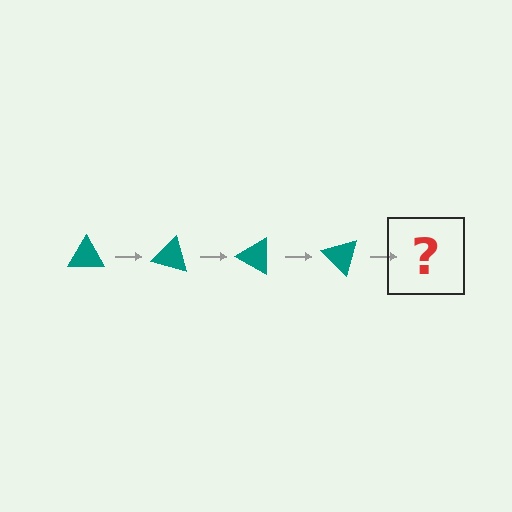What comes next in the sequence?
The next element should be a teal triangle rotated 60 degrees.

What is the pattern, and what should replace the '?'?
The pattern is that the triangle rotates 15 degrees each step. The '?' should be a teal triangle rotated 60 degrees.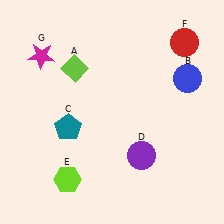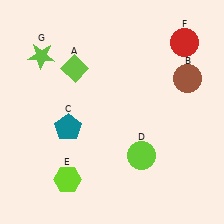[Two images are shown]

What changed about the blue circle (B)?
In Image 1, B is blue. In Image 2, it changed to brown.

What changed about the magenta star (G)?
In Image 1, G is magenta. In Image 2, it changed to lime.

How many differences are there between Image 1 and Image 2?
There are 3 differences between the two images.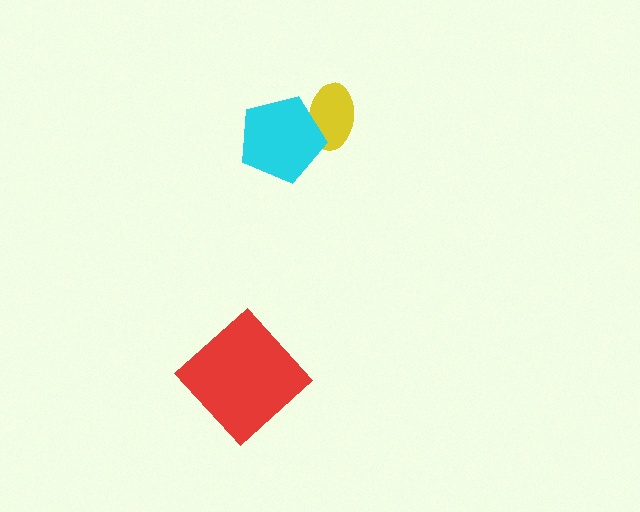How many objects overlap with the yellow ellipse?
1 object overlaps with the yellow ellipse.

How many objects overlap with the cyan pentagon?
1 object overlaps with the cyan pentagon.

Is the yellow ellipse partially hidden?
Yes, it is partially covered by another shape.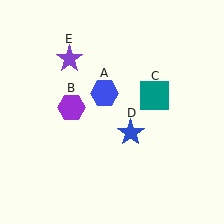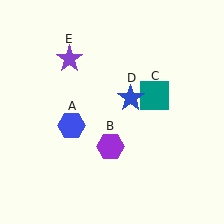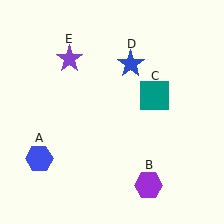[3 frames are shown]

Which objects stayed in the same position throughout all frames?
Teal square (object C) and purple star (object E) remained stationary.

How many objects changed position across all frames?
3 objects changed position: blue hexagon (object A), purple hexagon (object B), blue star (object D).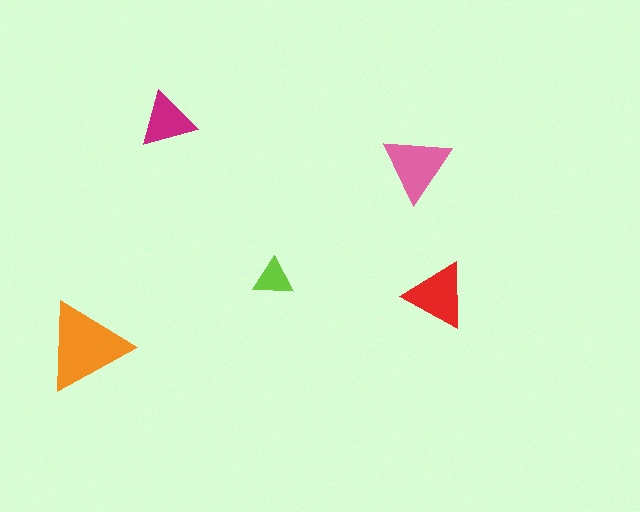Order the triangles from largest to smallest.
the orange one, the pink one, the red one, the magenta one, the lime one.